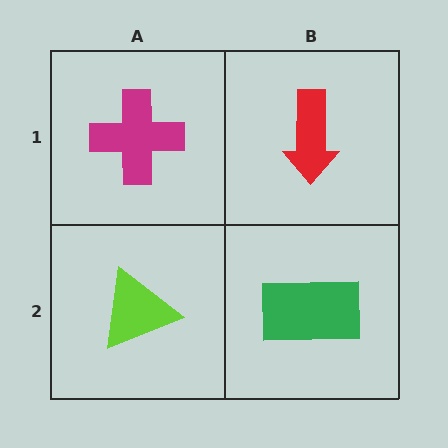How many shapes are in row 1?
2 shapes.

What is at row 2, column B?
A green rectangle.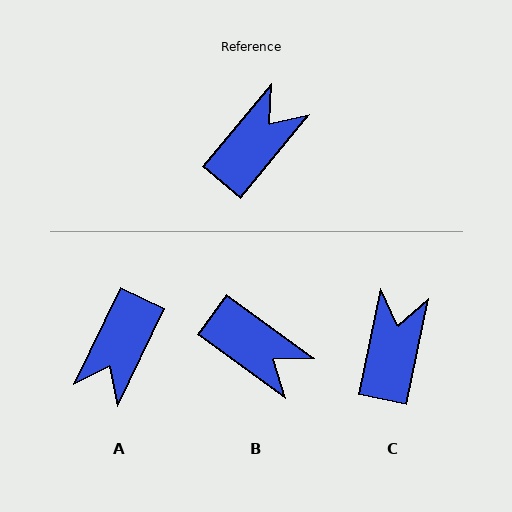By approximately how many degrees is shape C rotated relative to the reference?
Approximately 28 degrees counter-clockwise.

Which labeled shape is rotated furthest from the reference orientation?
A, about 166 degrees away.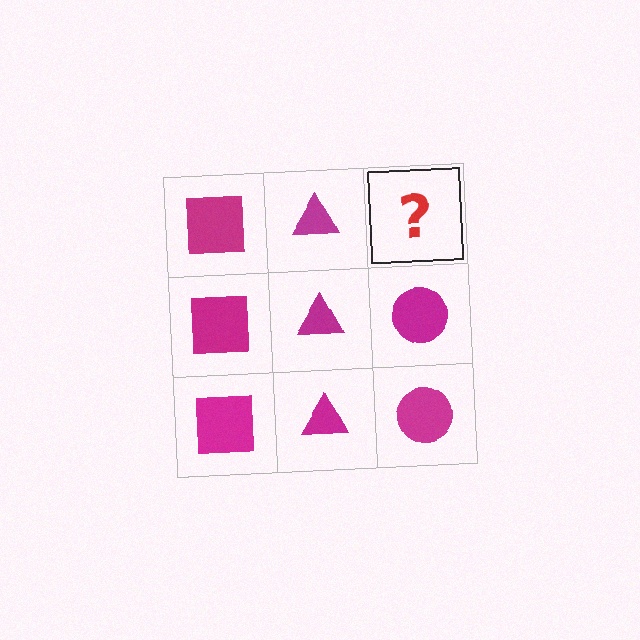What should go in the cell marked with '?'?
The missing cell should contain a magenta circle.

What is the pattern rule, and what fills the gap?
The rule is that each column has a consistent shape. The gap should be filled with a magenta circle.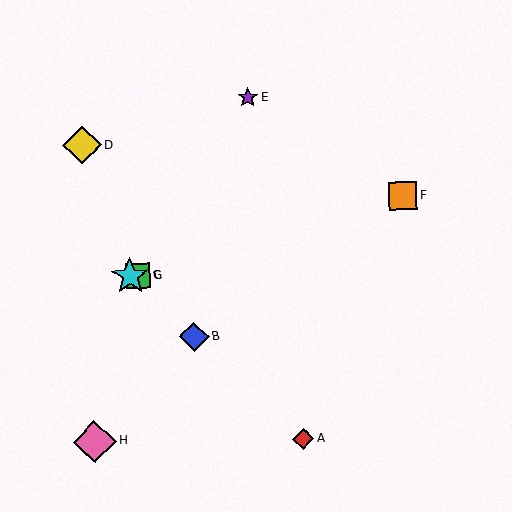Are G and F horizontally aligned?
No, G is at y≈276 and F is at y≈196.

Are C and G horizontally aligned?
Yes, both are at y≈276.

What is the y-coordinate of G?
Object G is at y≈276.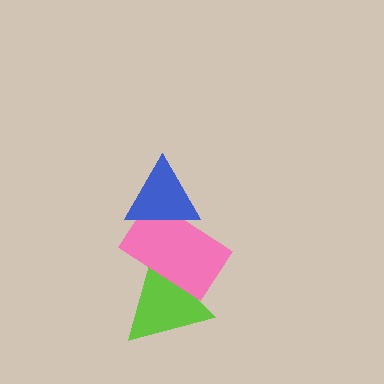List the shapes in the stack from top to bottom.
From top to bottom: the blue triangle, the pink rectangle, the lime triangle.